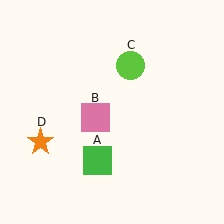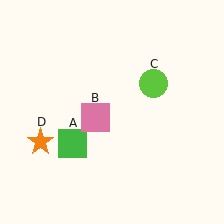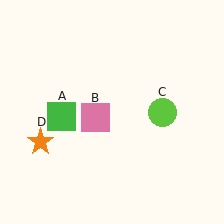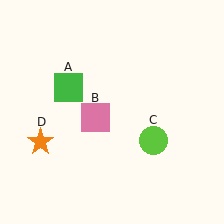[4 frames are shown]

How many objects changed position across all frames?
2 objects changed position: green square (object A), lime circle (object C).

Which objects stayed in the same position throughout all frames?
Pink square (object B) and orange star (object D) remained stationary.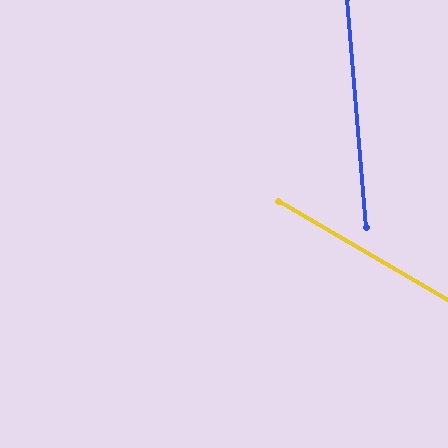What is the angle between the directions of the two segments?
Approximately 55 degrees.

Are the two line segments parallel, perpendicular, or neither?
Neither parallel nor perpendicular — they differ by about 55°.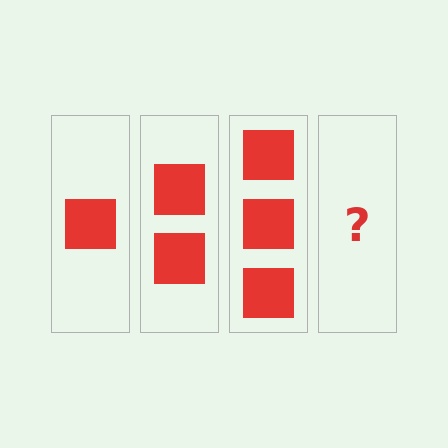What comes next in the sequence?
The next element should be 4 squares.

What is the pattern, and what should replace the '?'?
The pattern is that each step adds one more square. The '?' should be 4 squares.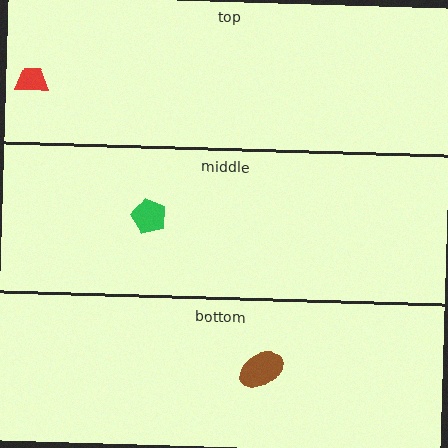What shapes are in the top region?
The red trapezoid.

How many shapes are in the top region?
1.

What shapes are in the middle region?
The green pentagon.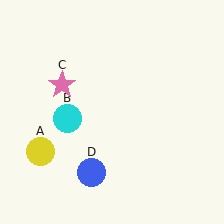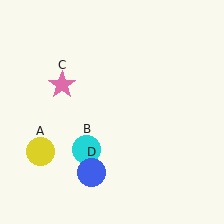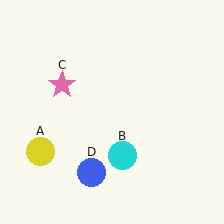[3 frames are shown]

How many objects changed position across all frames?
1 object changed position: cyan circle (object B).